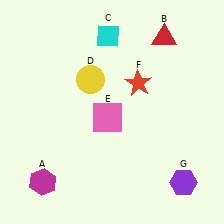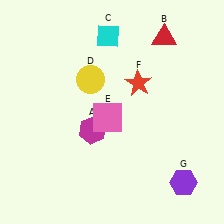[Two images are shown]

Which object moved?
The magenta hexagon (A) moved up.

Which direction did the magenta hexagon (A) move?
The magenta hexagon (A) moved up.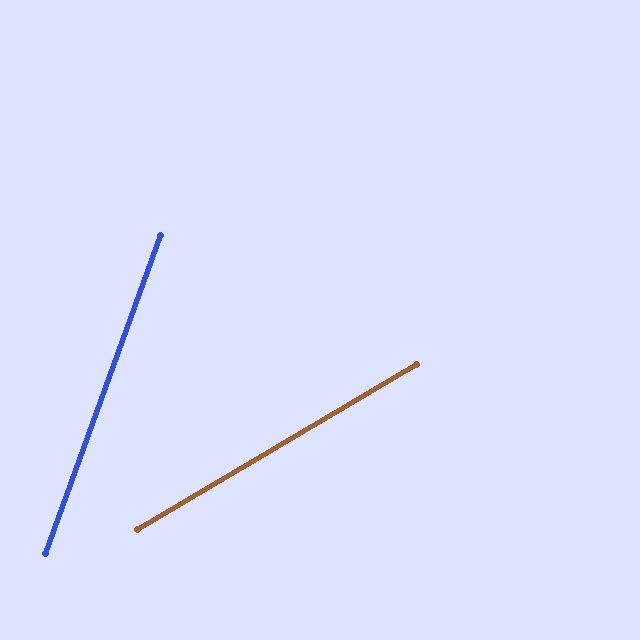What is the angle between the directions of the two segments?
Approximately 40 degrees.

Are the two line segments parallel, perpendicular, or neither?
Neither parallel nor perpendicular — they differ by about 40°.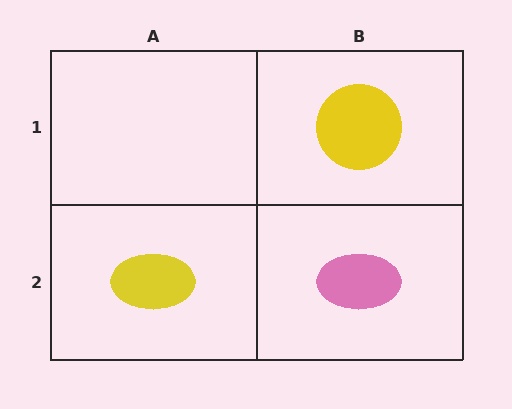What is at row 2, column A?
A yellow ellipse.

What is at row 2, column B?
A pink ellipse.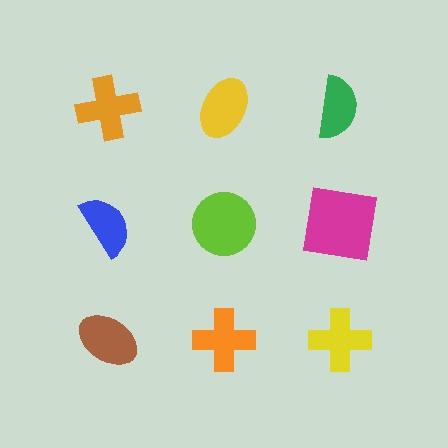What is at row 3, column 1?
A brown ellipse.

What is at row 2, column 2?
A lime circle.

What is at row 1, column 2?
A yellow ellipse.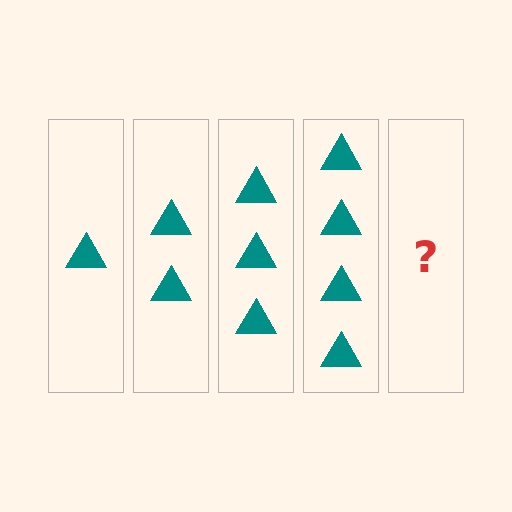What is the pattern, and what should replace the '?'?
The pattern is that each step adds one more triangle. The '?' should be 5 triangles.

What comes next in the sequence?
The next element should be 5 triangles.